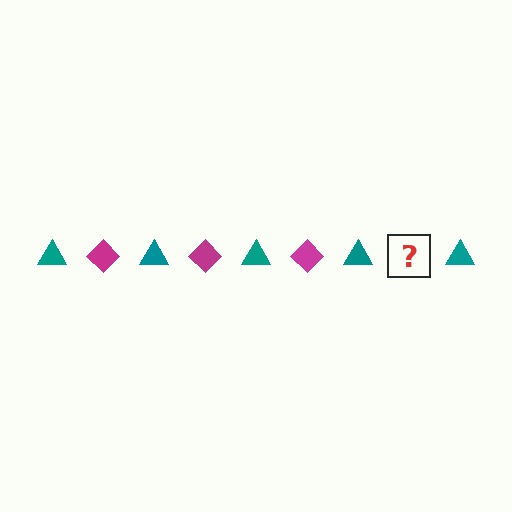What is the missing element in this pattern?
The missing element is a magenta diamond.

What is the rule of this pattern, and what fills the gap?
The rule is that the pattern alternates between teal triangle and magenta diamond. The gap should be filled with a magenta diamond.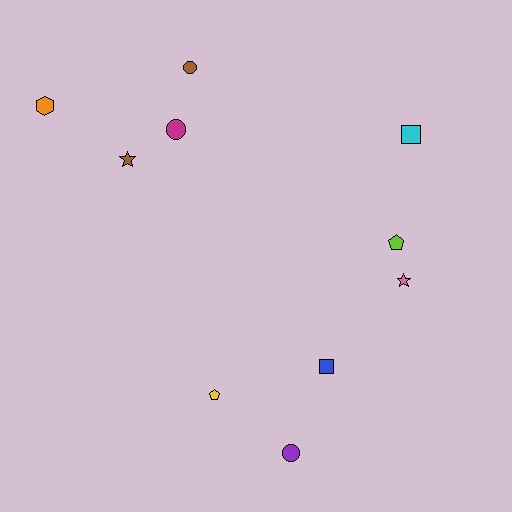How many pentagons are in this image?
There are 2 pentagons.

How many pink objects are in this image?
There is 1 pink object.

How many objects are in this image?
There are 10 objects.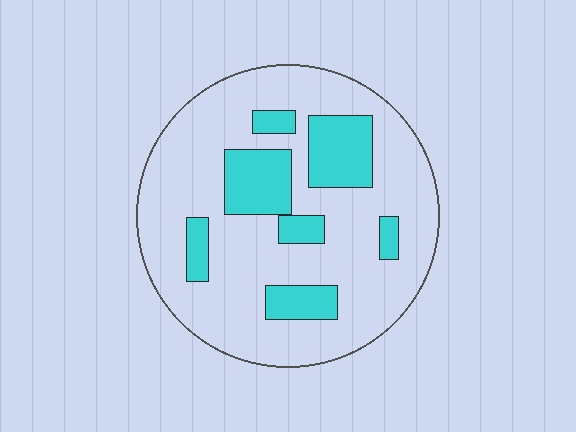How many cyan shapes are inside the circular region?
7.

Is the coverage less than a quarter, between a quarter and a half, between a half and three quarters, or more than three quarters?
Less than a quarter.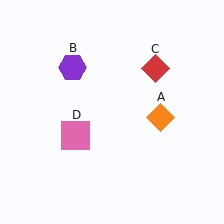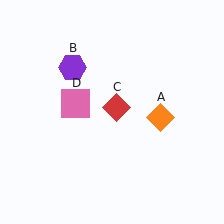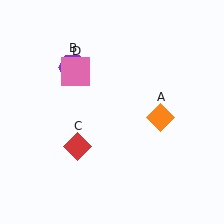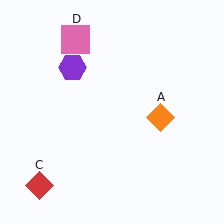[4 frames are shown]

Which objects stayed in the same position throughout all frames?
Orange diamond (object A) and purple hexagon (object B) remained stationary.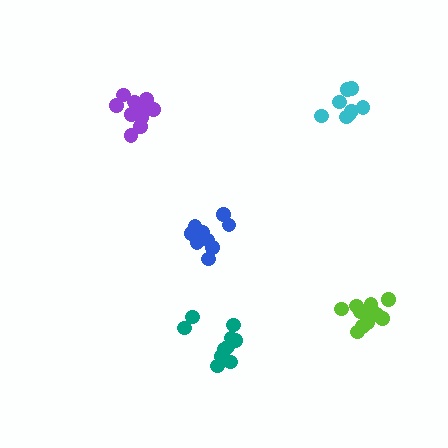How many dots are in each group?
Group 1: 9 dots, Group 2: 10 dots, Group 3: 11 dots, Group 4: 8 dots, Group 5: 11 dots (49 total).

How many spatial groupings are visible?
There are 5 spatial groupings.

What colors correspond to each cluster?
The clusters are colored: blue, purple, lime, cyan, teal.